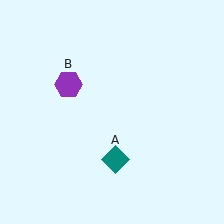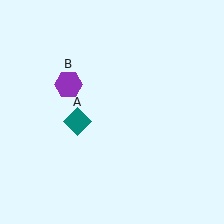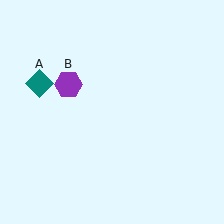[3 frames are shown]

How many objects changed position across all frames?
1 object changed position: teal diamond (object A).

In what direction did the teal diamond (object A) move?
The teal diamond (object A) moved up and to the left.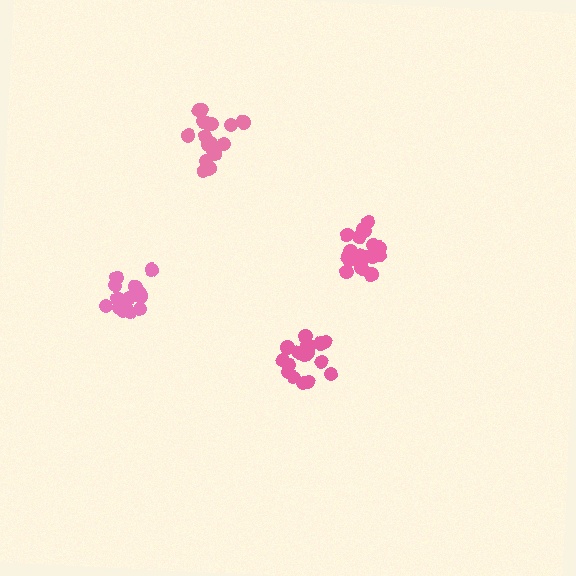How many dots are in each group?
Group 1: 17 dots, Group 2: 14 dots, Group 3: 17 dots, Group 4: 19 dots (67 total).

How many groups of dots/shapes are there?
There are 4 groups.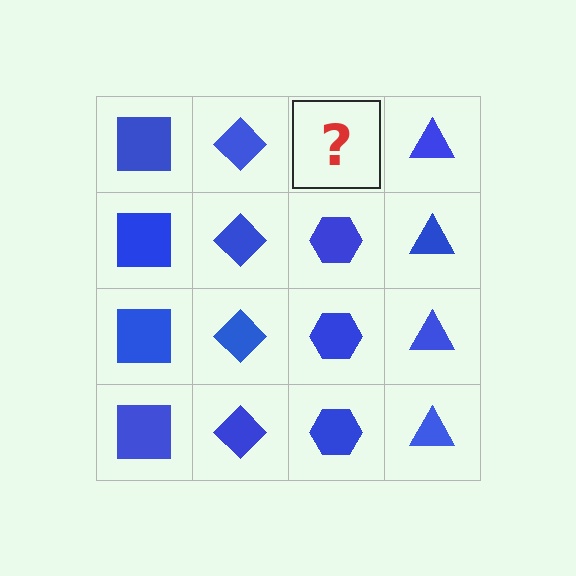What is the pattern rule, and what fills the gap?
The rule is that each column has a consistent shape. The gap should be filled with a blue hexagon.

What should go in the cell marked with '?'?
The missing cell should contain a blue hexagon.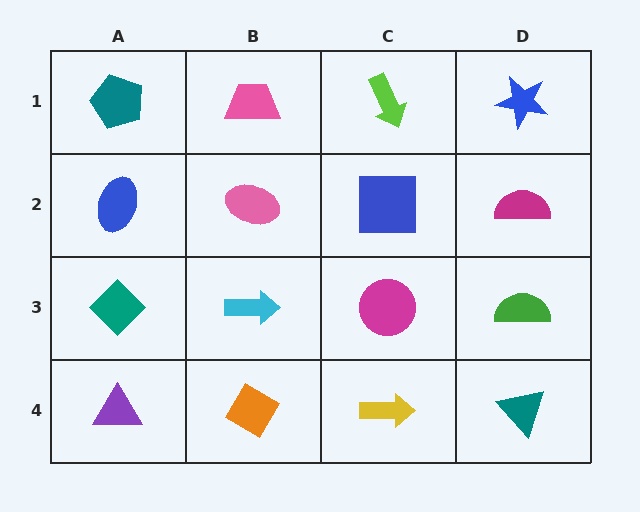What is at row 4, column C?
A yellow arrow.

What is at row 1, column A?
A teal pentagon.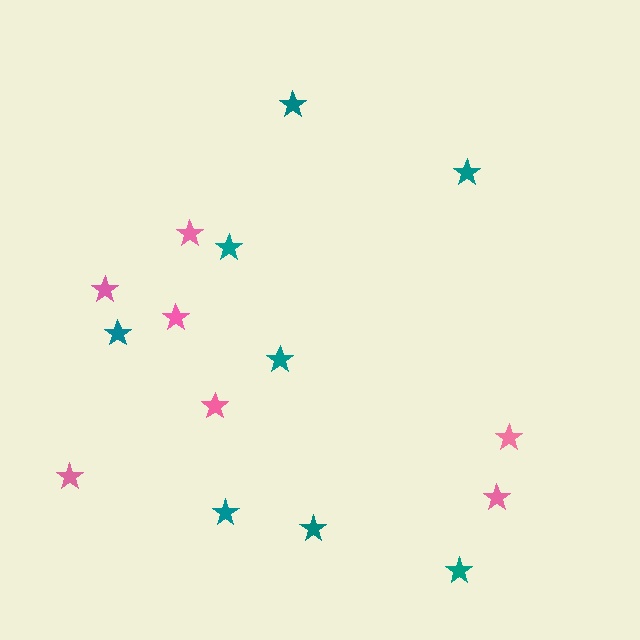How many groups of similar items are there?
There are 2 groups: one group of pink stars (7) and one group of teal stars (8).